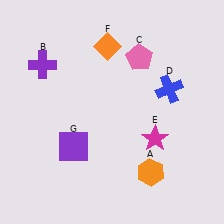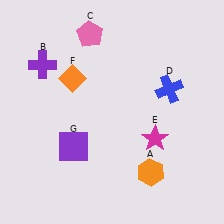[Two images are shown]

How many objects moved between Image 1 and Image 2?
2 objects moved between the two images.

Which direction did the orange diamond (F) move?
The orange diamond (F) moved left.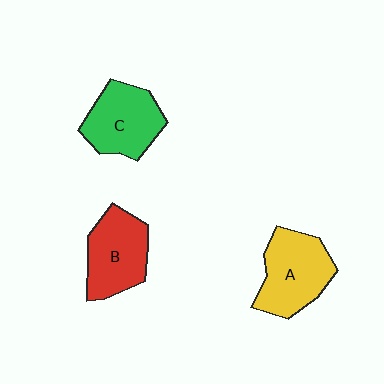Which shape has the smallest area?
Shape B (red).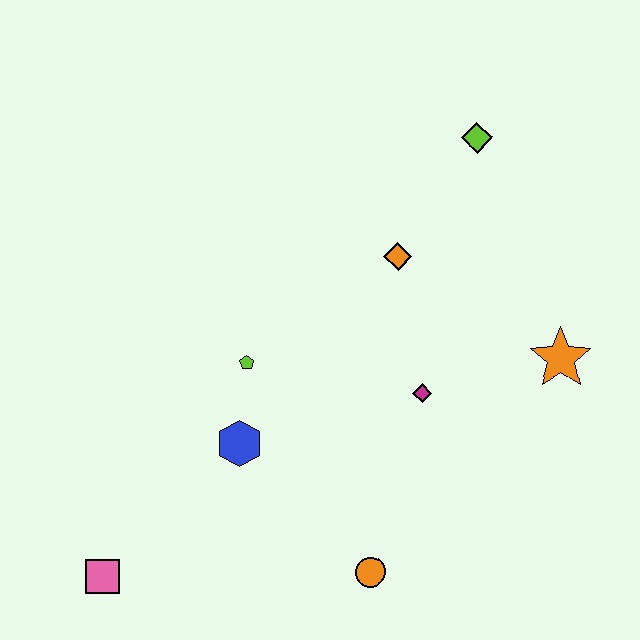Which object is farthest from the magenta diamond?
The pink square is farthest from the magenta diamond.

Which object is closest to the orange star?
The magenta diamond is closest to the orange star.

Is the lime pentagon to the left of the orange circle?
Yes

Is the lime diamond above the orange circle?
Yes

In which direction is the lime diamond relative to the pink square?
The lime diamond is above the pink square.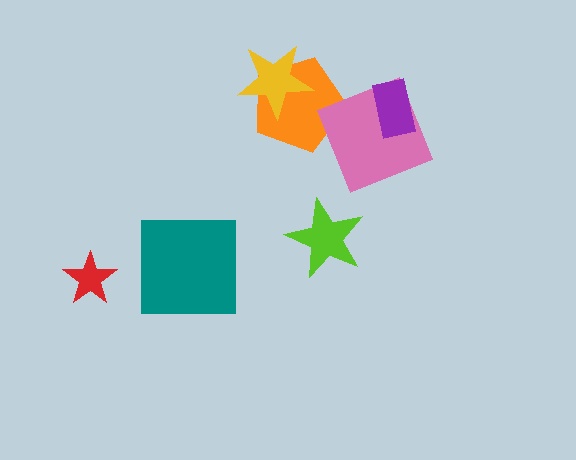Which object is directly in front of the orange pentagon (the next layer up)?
The pink square is directly in front of the orange pentagon.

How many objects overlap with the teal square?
0 objects overlap with the teal square.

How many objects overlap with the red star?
0 objects overlap with the red star.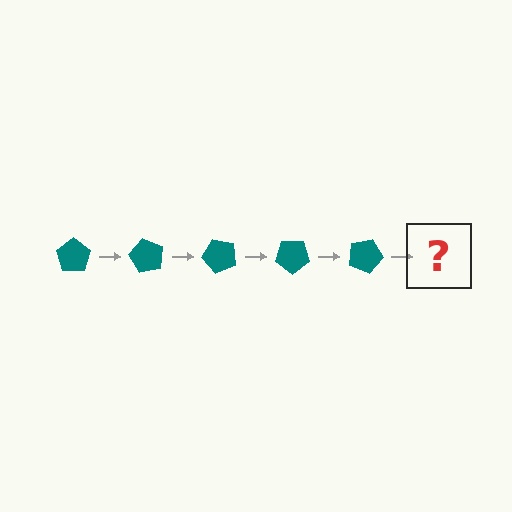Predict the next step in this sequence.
The next step is a teal pentagon rotated 300 degrees.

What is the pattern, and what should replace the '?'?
The pattern is that the pentagon rotates 60 degrees each step. The '?' should be a teal pentagon rotated 300 degrees.